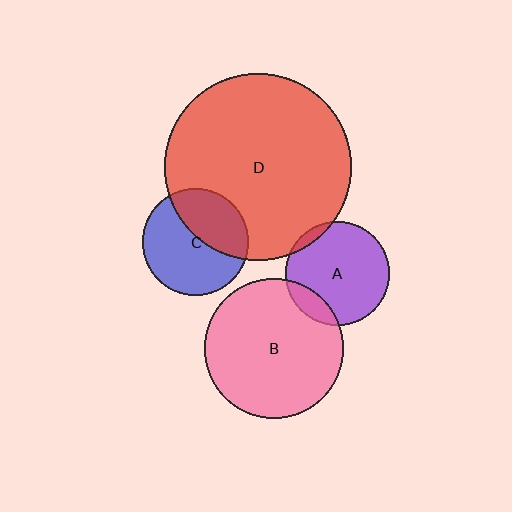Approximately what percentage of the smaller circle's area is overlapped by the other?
Approximately 5%.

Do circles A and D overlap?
Yes.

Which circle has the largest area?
Circle D (red).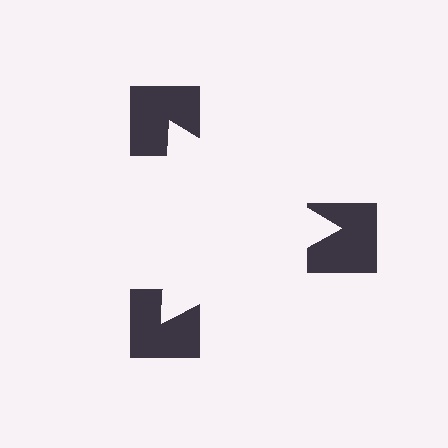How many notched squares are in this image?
There are 3 — one at each vertex of the illusory triangle.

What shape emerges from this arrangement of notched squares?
An illusory triangle — its edges are inferred from the aligned wedge cuts in the notched squares, not physically drawn.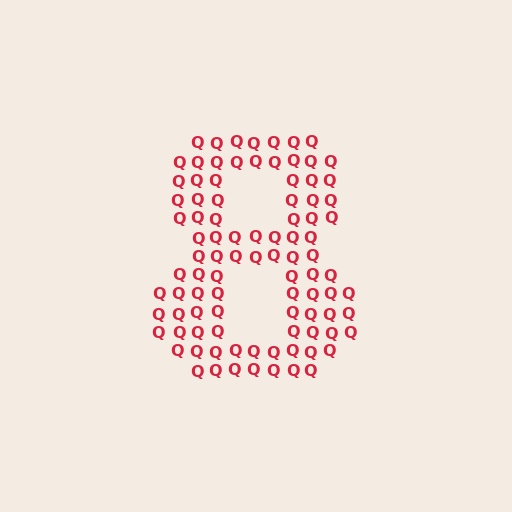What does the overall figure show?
The overall figure shows the digit 8.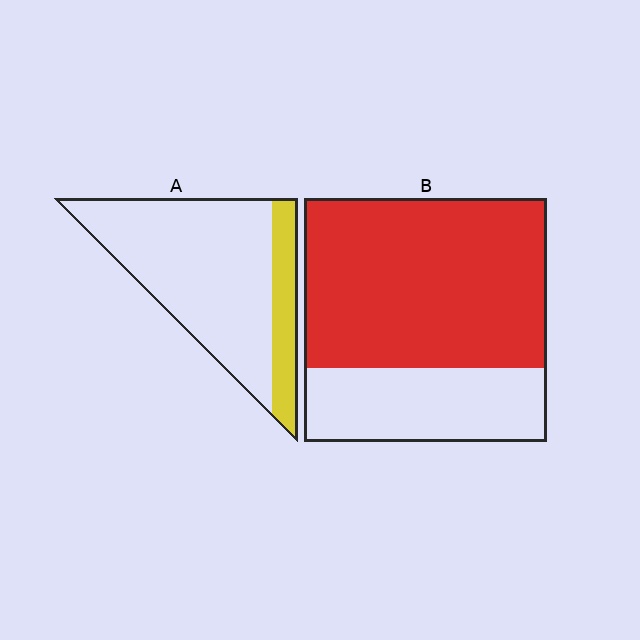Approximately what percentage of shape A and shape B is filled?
A is approximately 20% and B is approximately 70%.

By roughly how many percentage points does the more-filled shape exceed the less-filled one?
By roughly 50 percentage points (B over A).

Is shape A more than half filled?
No.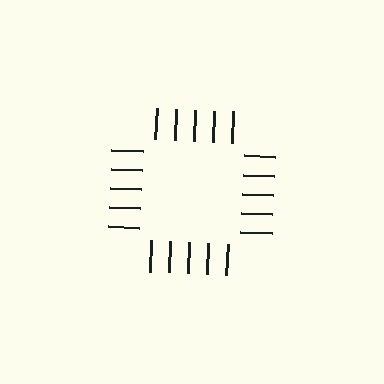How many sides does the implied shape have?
4 sides — the line-ends trace a square.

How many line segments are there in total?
20 — 5 along each of the 4 edges.